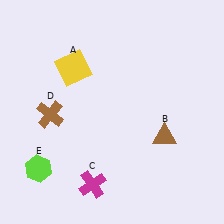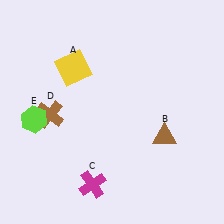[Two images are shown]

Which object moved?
The lime hexagon (E) moved up.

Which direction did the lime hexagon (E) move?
The lime hexagon (E) moved up.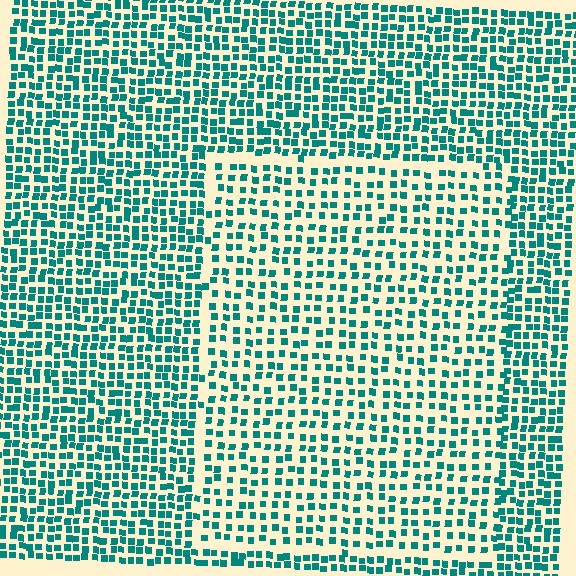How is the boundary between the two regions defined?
The boundary is defined by a change in element density (approximately 1.6x ratio). All elements are the same color, size, and shape.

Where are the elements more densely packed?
The elements are more densely packed outside the rectangle boundary.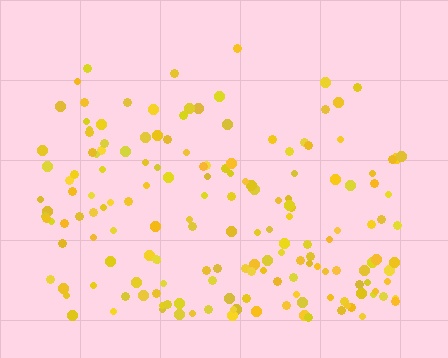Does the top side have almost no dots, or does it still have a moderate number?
Still a moderate number, just noticeably fewer than the bottom.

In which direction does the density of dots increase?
From top to bottom, with the bottom side densest.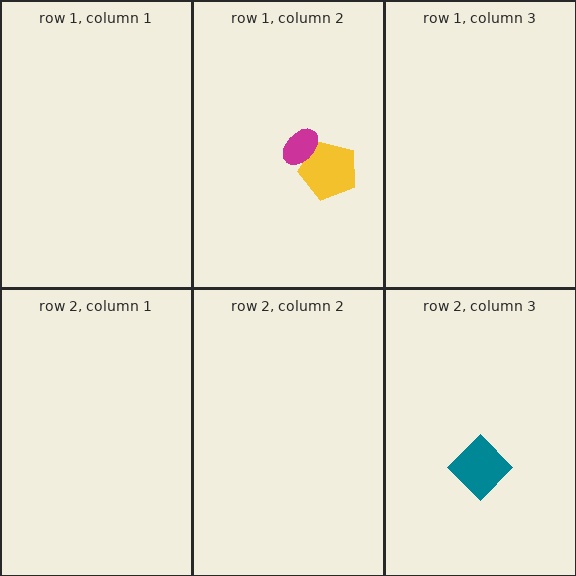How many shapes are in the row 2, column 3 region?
1.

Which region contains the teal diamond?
The row 2, column 3 region.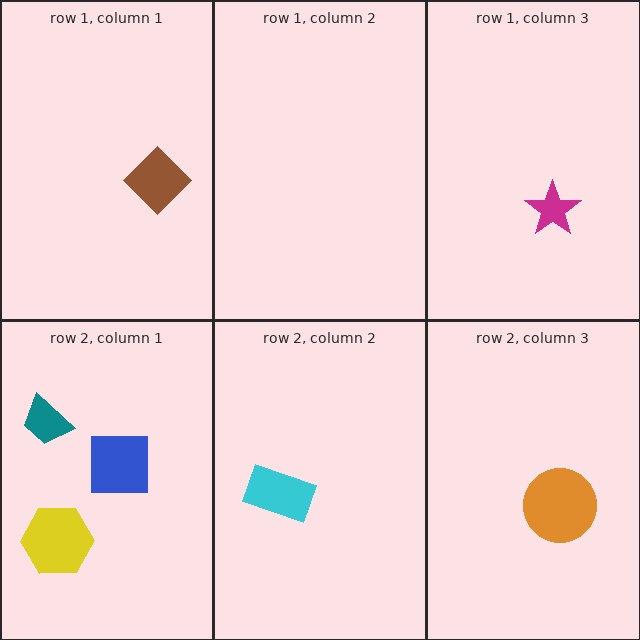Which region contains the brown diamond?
The row 1, column 1 region.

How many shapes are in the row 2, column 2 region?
1.